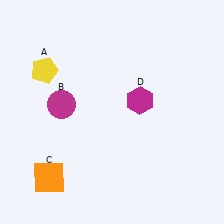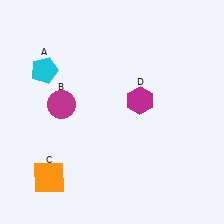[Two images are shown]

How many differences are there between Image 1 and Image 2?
There is 1 difference between the two images.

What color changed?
The pentagon (A) changed from yellow in Image 1 to cyan in Image 2.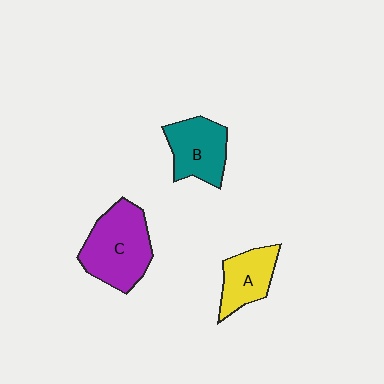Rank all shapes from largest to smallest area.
From largest to smallest: C (purple), B (teal), A (yellow).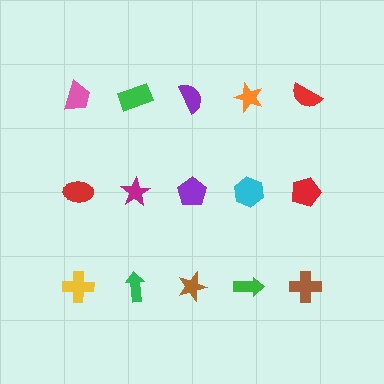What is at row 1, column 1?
A pink trapezoid.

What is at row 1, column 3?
A purple semicircle.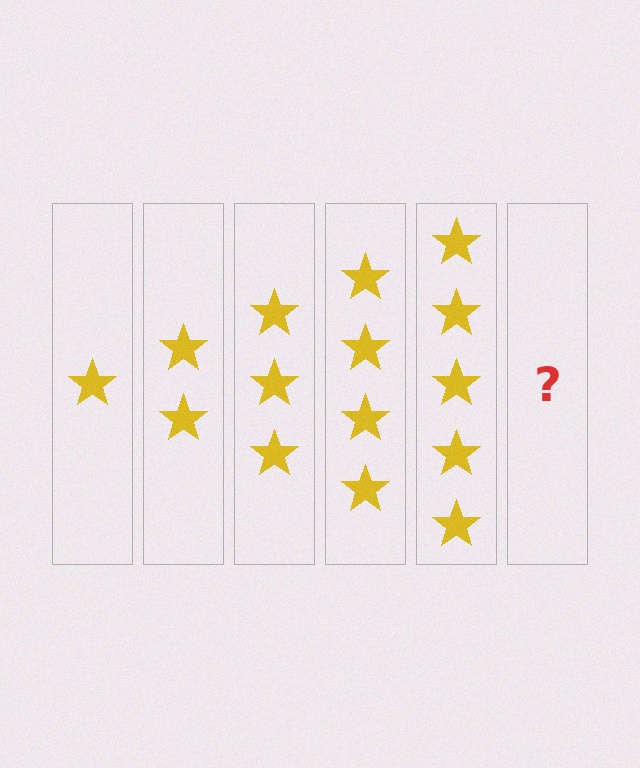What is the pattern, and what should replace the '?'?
The pattern is that each step adds one more star. The '?' should be 6 stars.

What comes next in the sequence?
The next element should be 6 stars.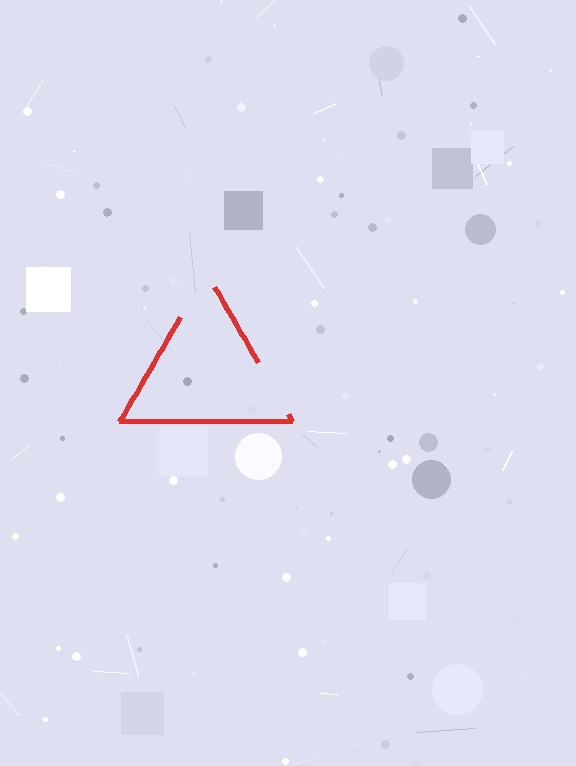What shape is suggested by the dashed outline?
The dashed outline suggests a triangle.